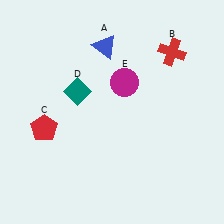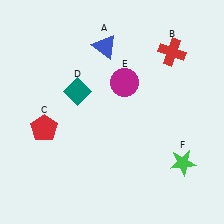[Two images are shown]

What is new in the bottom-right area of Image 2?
A green star (F) was added in the bottom-right area of Image 2.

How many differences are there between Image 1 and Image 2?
There is 1 difference between the two images.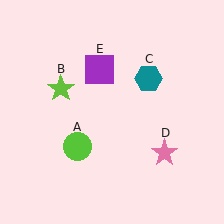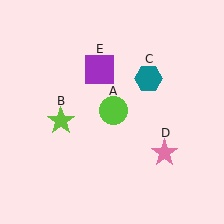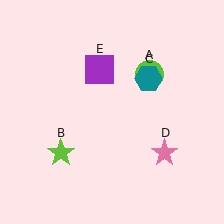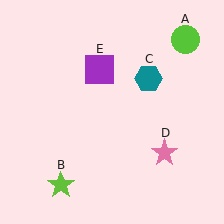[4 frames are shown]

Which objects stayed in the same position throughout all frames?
Teal hexagon (object C) and pink star (object D) and purple square (object E) remained stationary.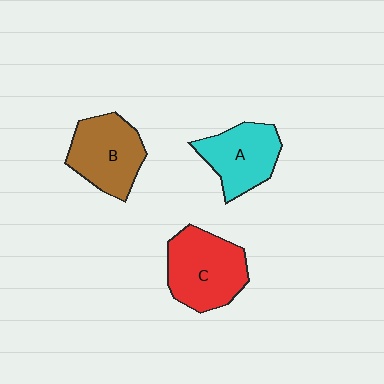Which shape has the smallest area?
Shape A (cyan).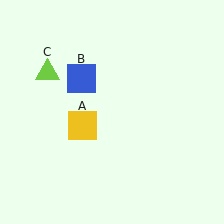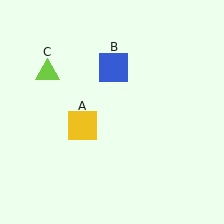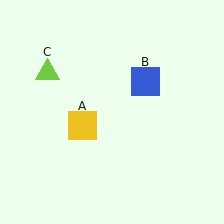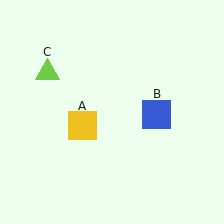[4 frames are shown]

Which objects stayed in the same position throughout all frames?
Yellow square (object A) and lime triangle (object C) remained stationary.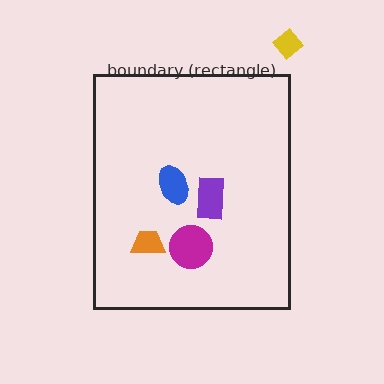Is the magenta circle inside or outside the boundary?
Inside.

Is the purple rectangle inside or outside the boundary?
Inside.